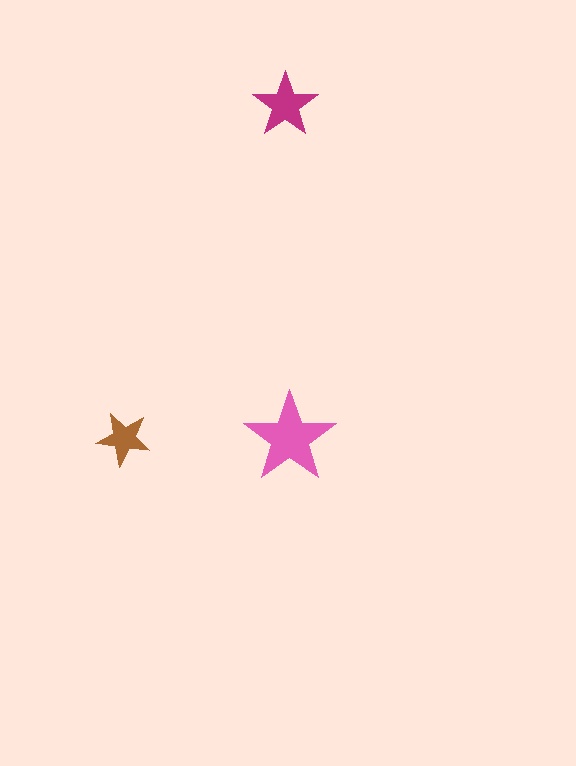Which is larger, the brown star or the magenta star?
The magenta one.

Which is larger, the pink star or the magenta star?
The pink one.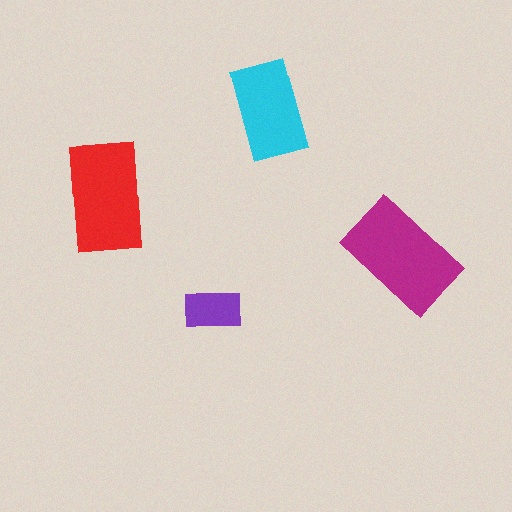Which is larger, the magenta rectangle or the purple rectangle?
The magenta one.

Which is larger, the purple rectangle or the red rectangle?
The red one.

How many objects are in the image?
There are 4 objects in the image.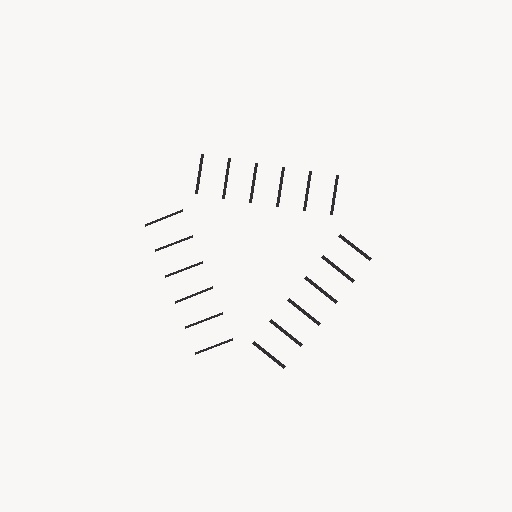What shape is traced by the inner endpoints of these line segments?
An illusory triangle — the line segments terminate on its edges but no continuous stroke is drawn.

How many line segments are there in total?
18 — 6 along each of the 3 edges.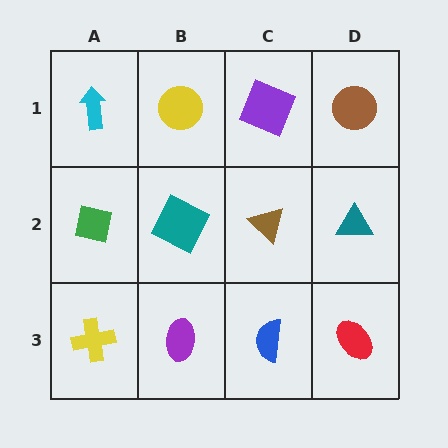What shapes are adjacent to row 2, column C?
A purple square (row 1, column C), a blue semicircle (row 3, column C), a teal square (row 2, column B), a teal triangle (row 2, column D).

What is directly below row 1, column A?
A green square.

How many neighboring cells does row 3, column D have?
2.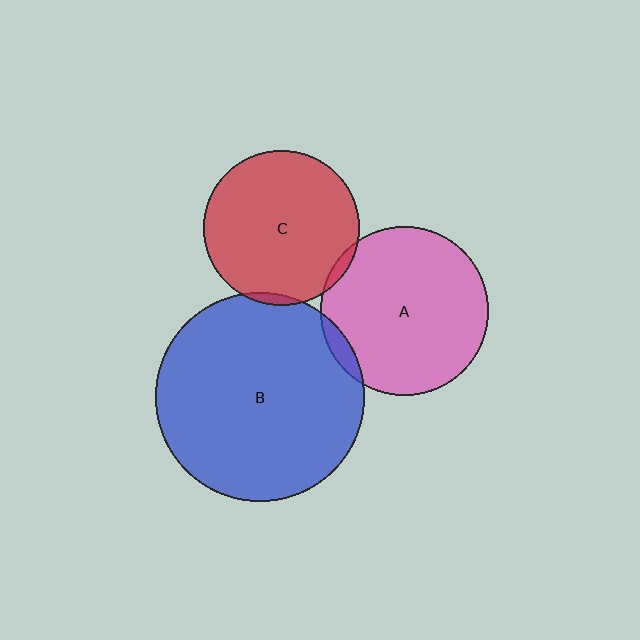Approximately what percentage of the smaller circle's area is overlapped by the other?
Approximately 5%.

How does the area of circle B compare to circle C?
Approximately 1.8 times.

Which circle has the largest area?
Circle B (blue).